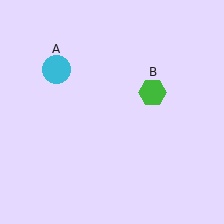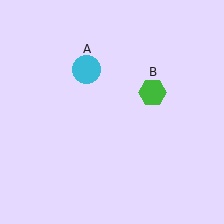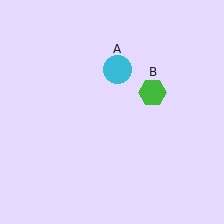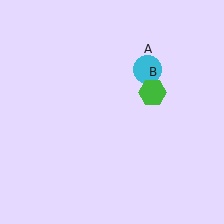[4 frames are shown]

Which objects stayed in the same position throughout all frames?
Green hexagon (object B) remained stationary.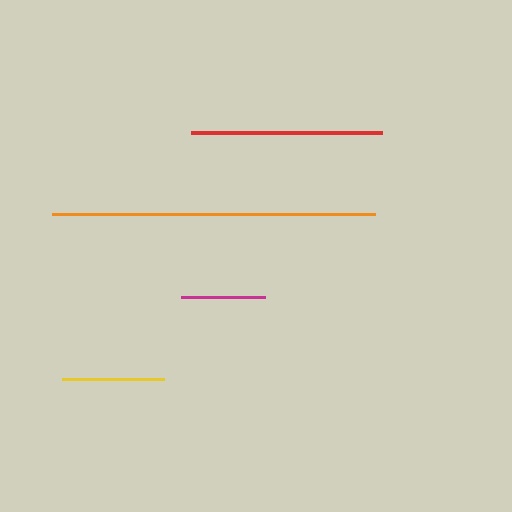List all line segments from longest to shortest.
From longest to shortest: orange, red, yellow, magenta.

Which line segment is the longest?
The orange line is the longest at approximately 323 pixels.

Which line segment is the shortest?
The magenta line is the shortest at approximately 84 pixels.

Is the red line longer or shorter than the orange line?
The orange line is longer than the red line.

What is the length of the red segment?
The red segment is approximately 191 pixels long.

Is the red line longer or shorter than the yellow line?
The red line is longer than the yellow line.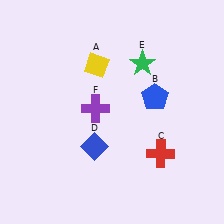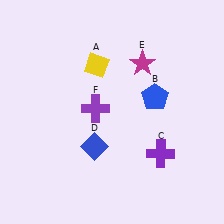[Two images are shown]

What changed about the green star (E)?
In Image 1, E is green. In Image 2, it changed to magenta.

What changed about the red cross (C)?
In Image 1, C is red. In Image 2, it changed to purple.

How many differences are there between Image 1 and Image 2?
There are 2 differences between the two images.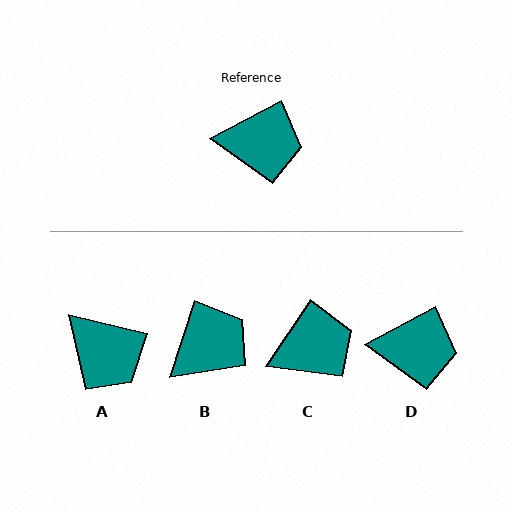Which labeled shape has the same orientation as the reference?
D.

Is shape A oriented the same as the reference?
No, it is off by about 41 degrees.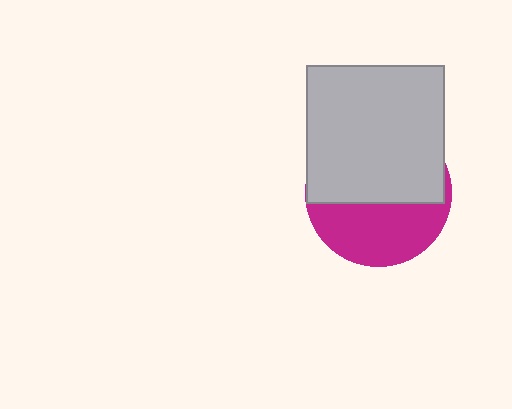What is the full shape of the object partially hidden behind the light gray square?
The partially hidden object is a magenta circle.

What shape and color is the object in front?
The object in front is a light gray square.